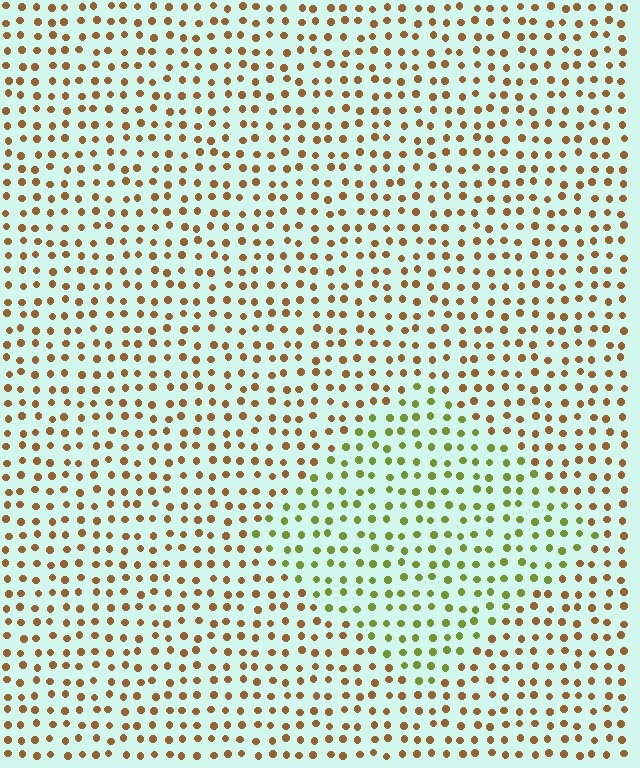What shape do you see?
I see a diamond.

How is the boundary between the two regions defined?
The boundary is defined purely by a slight shift in hue (about 52 degrees). Spacing, size, and orientation are identical on both sides.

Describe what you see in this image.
The image is filled with small brown elements in a uniform arrangement. A diamond-shaped region is visible where the elements are tinted to a slightly different hue, forming a subtle color boundary.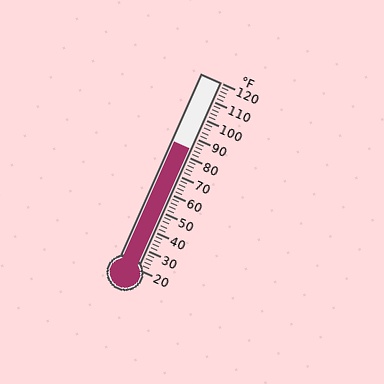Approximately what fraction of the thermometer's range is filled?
The thermometer is filled to approximately 65% of its range.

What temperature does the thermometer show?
The thermometer shows approximately 84°F.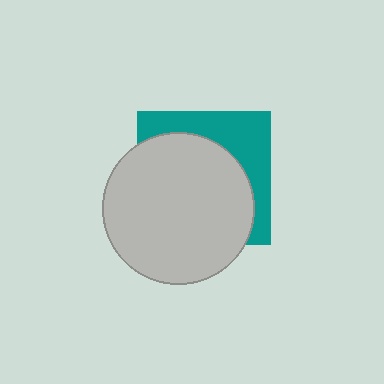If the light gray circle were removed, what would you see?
You would see the complete teal square.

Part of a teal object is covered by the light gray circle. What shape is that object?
It is a square.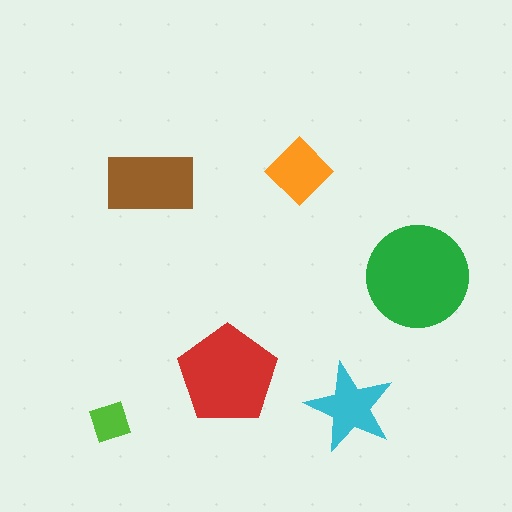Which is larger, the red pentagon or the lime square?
The red pentagon.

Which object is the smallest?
The lime square.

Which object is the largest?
The green circle.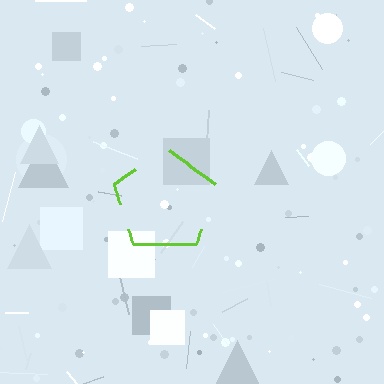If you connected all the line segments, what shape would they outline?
They would outline a pentagon.